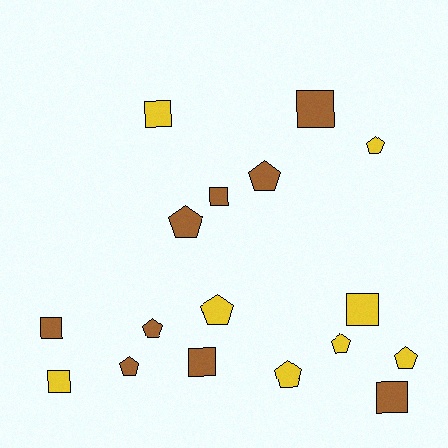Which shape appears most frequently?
Pentagon, with 9 objects.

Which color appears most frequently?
Brown, with 9 objects.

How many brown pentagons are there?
There are 4 brown pentagons.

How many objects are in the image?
There are 17 objects.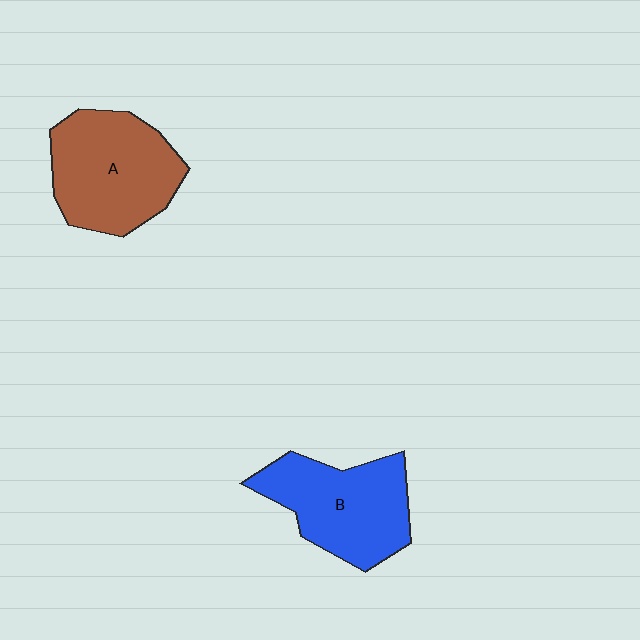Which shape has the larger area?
Shape A (brown).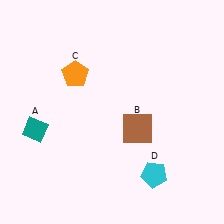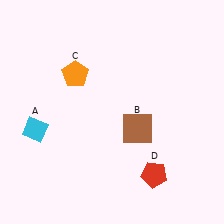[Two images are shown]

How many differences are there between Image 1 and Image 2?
There are 2 differences between the two images.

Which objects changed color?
A changed from teal to cyan. D changed from cyan to red.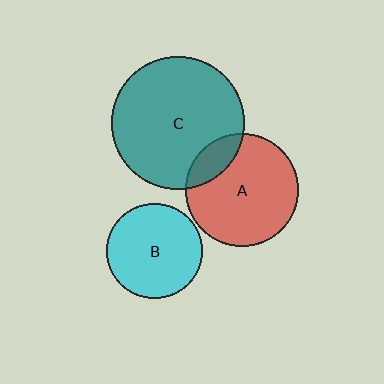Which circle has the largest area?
Circle C (teal).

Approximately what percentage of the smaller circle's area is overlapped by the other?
Approximately 15%.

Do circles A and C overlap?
Yes.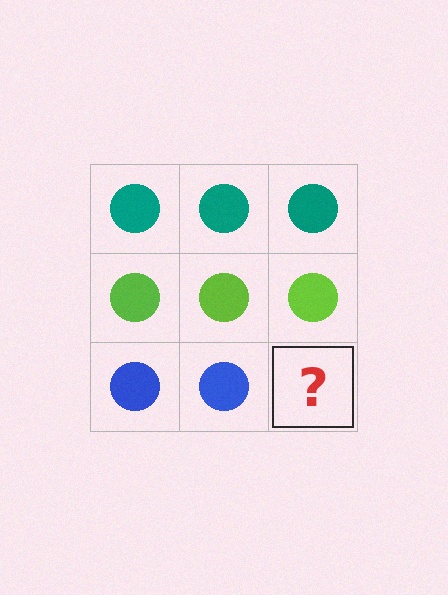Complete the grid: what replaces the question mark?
The question mark should be replaced with a blue circle.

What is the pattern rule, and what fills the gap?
The rule is that each row has a consistent color. The gap should be filled with a blue circle.